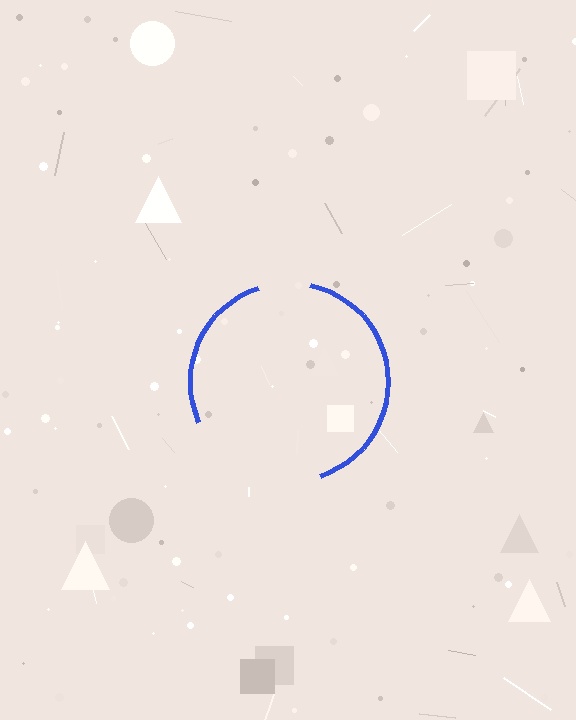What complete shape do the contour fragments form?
The contour fragments form a circle.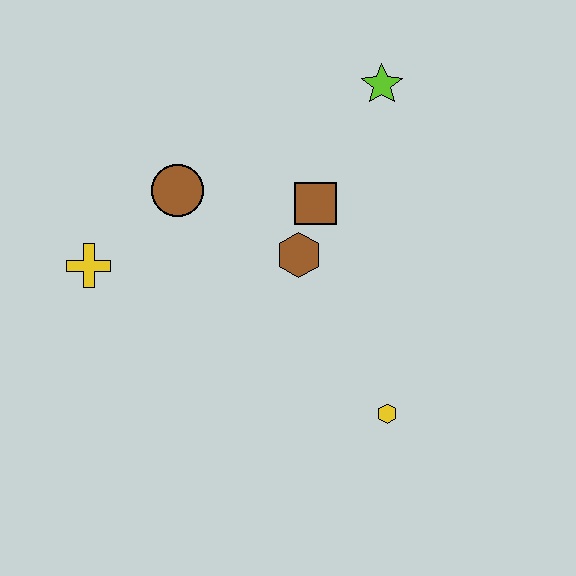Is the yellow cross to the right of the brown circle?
No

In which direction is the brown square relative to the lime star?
The brown square is below the lime star.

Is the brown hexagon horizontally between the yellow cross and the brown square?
Yes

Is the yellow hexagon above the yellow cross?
No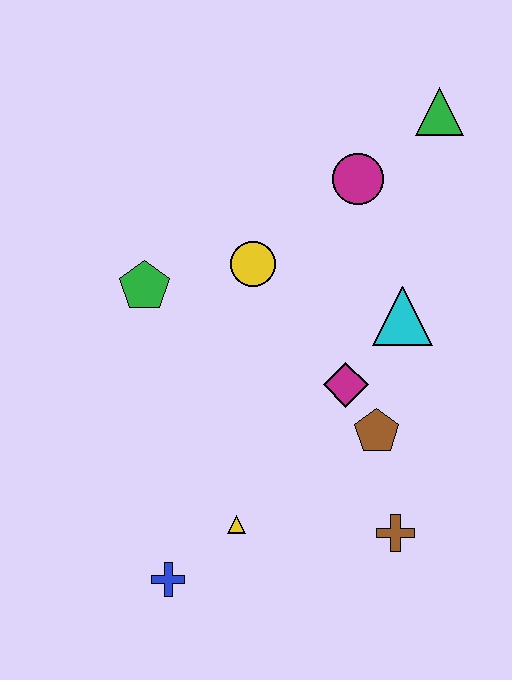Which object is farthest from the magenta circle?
The blue cross is farthest from the magenta circle.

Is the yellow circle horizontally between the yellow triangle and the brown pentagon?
Yes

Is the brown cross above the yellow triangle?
No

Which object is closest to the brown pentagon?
The magenta diamond is closest to the brown pentagon.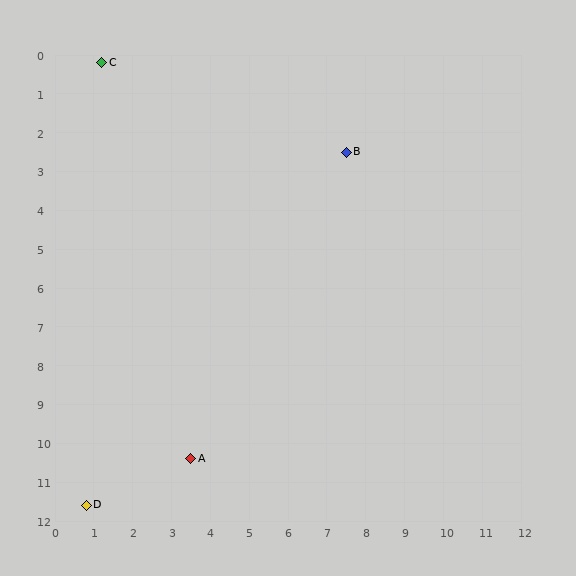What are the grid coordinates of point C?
Point C is at approximately (1.2, 0.2).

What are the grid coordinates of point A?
Point A is at approximately (3.5, 10.4).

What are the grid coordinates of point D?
Point D is at approximately (0.8, 11.6).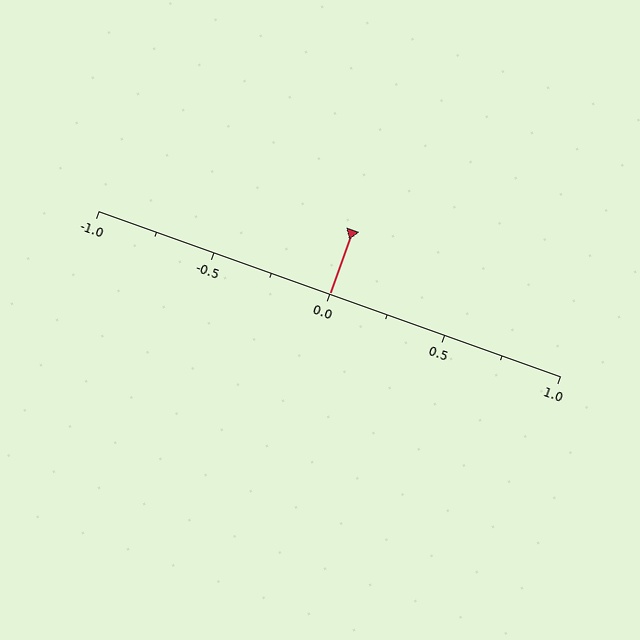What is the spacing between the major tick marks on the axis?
The major ticks are spaced 0.5 apart.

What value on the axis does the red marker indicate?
The marker indicates approximately 0.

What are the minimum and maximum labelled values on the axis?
The axis runs from -1.0 to 1.0.